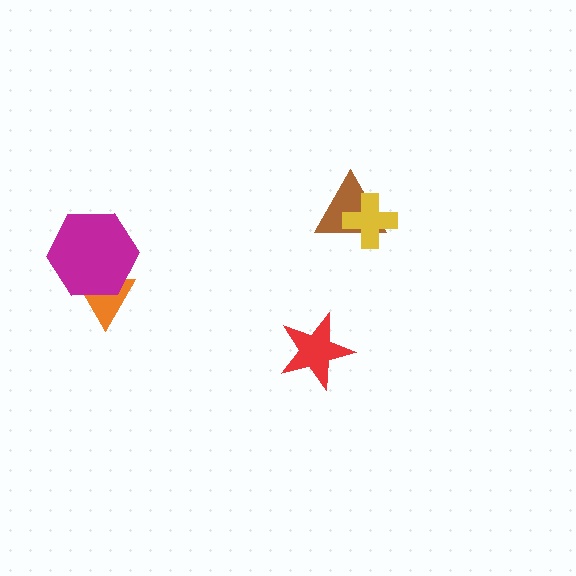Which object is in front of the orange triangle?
The magenta hexagon is in front of the orange triangle.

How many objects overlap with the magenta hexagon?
1 object overlaps with the magenta hexagon.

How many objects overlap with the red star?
0 objects overlap with the red star.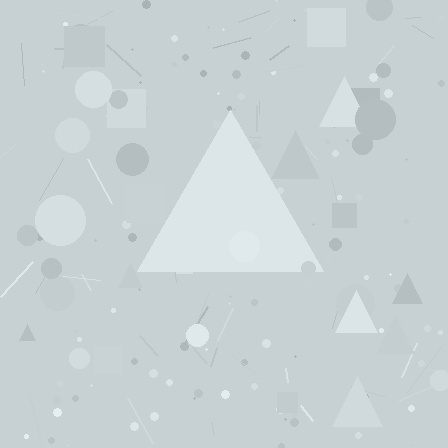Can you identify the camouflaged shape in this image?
The camouflaged shape is a triangle.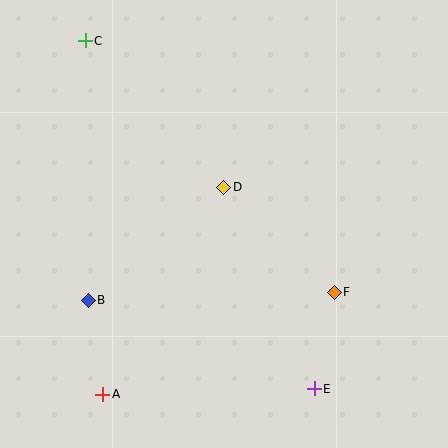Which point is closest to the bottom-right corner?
Point E is closest to the bottom-right corner.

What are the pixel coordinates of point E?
Point E is at (314, 389).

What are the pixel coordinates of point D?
Point D is at (224, 187).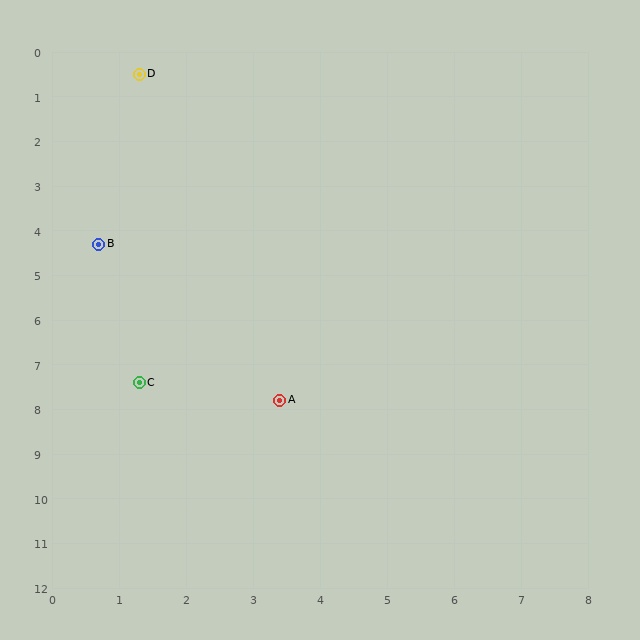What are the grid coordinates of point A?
Point A is at approximately (3.4, 7.8).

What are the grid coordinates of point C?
Point C is at approximately (1.3, 7.4).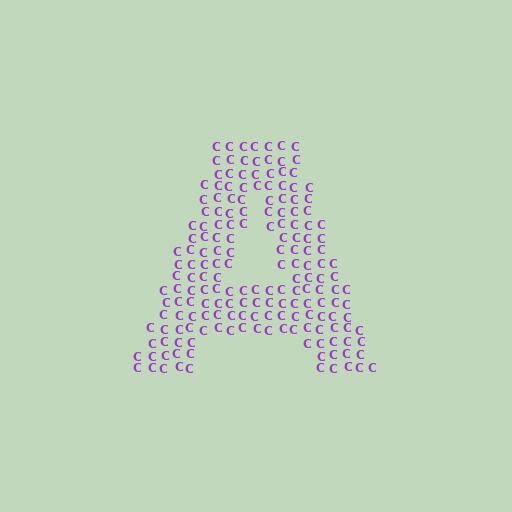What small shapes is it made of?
It is made of small letter C's.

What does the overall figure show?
The overall figure shows the letter A.